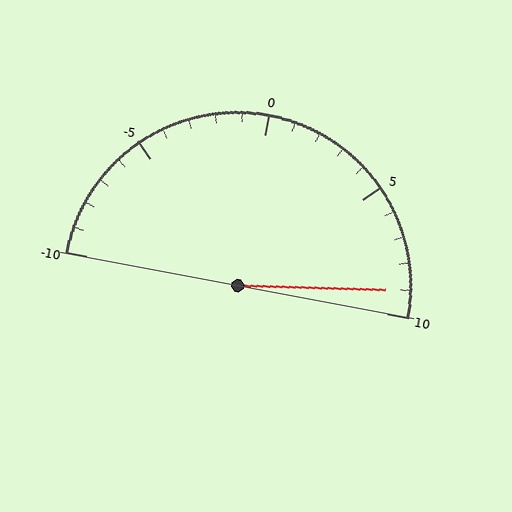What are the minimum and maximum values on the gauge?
The gauge ranges from -10 to 10.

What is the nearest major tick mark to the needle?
The nearest major tick mark is 10.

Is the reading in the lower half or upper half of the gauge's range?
The reading is in the upper half of the range (-10 to 10).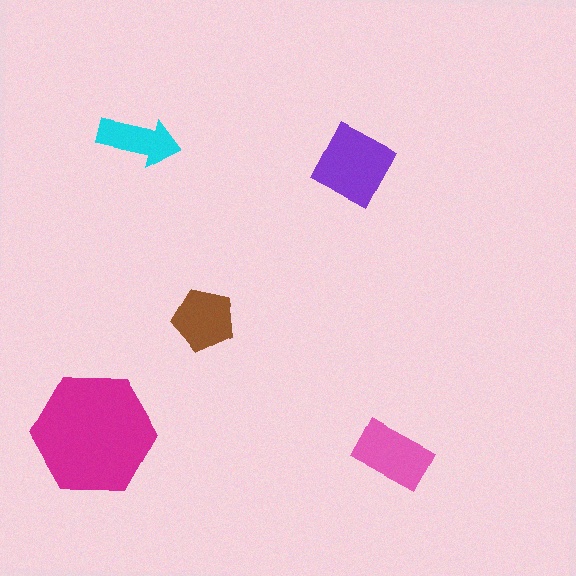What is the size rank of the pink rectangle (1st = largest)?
3rd.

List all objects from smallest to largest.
The cyan arrow, the brown pentagon, the pink rectangle, the purple diamond, the magenta hexagon.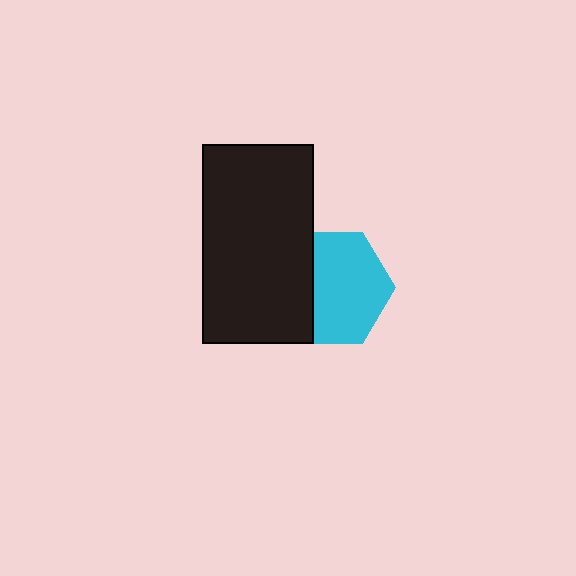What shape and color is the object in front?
The object in front is a black rectangle.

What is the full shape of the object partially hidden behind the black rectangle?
The partially hidden object is a cyan hexagon.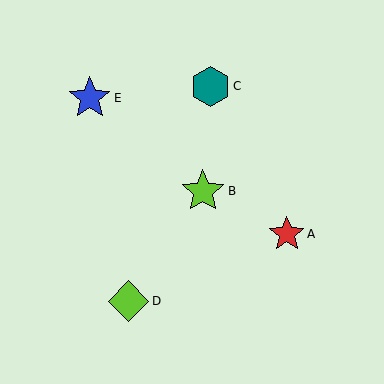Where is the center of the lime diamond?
The center of the lime diamond is at (129, 301).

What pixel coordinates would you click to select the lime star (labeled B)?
Click at (203, 191) to select the lime star B.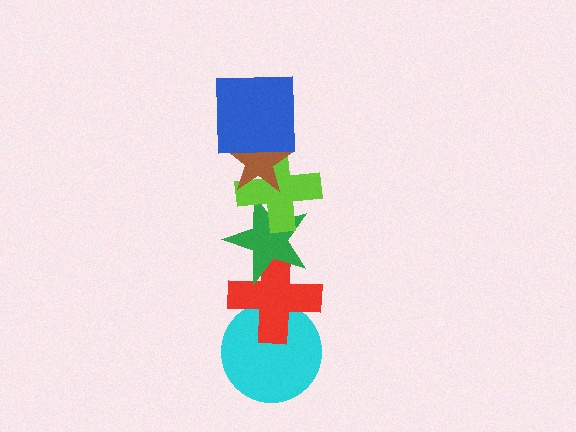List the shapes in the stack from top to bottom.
From top to bottom: the blue square, the brown star, the lime cross, the green star, the red cross, the cyan circle.